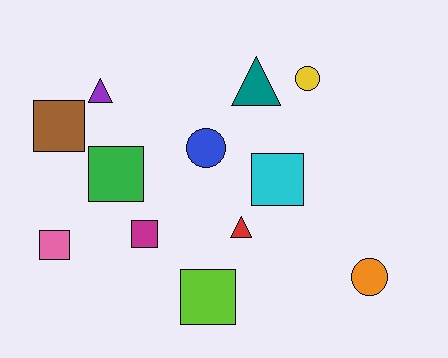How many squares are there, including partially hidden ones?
There are 6 squares.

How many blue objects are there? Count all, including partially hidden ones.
There is 1 blue object.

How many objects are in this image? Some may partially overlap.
There are 12 objects.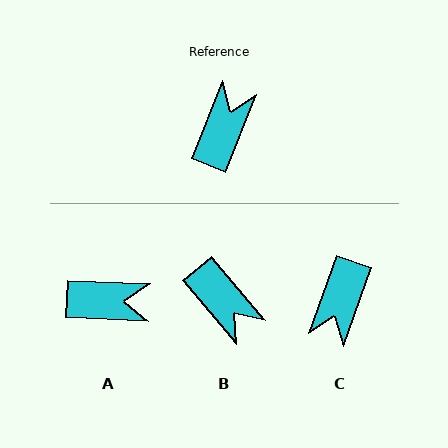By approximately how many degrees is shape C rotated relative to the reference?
Approximately 178 degrees clockwise.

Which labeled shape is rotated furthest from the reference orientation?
C, about 178 degrees away.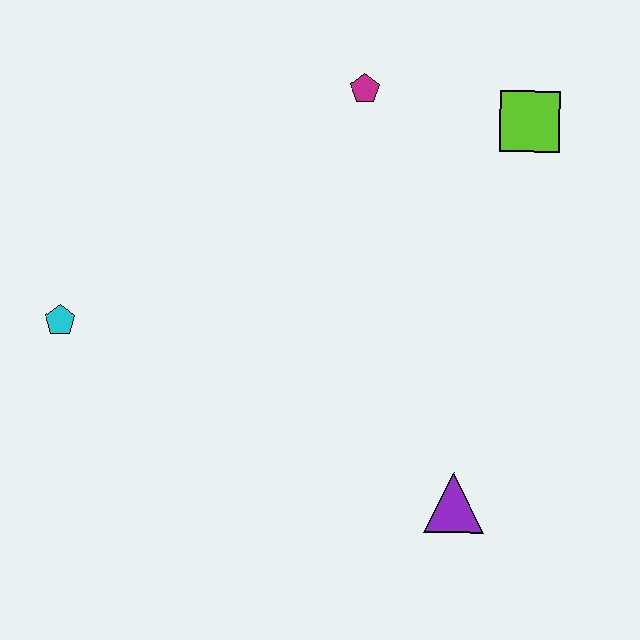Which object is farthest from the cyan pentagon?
The lime square is farthest from the cyan pentagon.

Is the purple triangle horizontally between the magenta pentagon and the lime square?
Yes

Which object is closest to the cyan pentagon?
The magenta pentagon is closest to the cyan pentagon.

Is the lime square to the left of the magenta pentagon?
No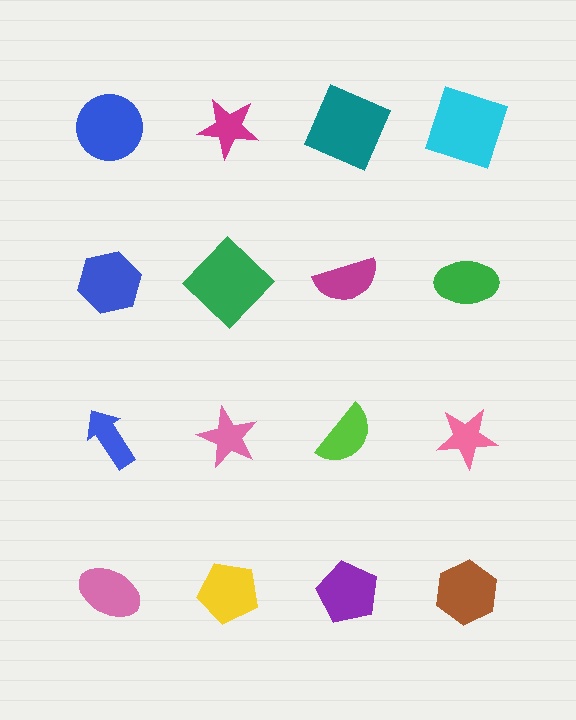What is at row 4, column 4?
A brown hexagon.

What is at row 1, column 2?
A magenta star.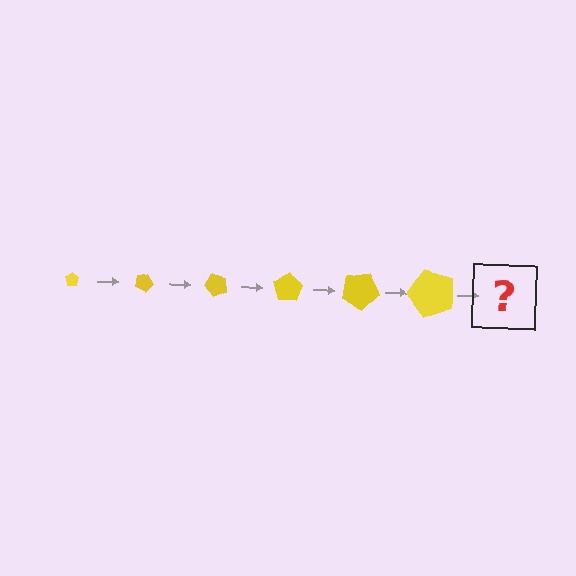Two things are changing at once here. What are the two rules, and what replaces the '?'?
The two rules are that the pentagon grows larger each step and it rotates 25 degrees each step. The '?' should be a pentagon, larger than the previous one and rotated 150 degrees from the start.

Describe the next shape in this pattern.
It should be a pentagon, larger than the previous one and rotated 150 degrees from the start.